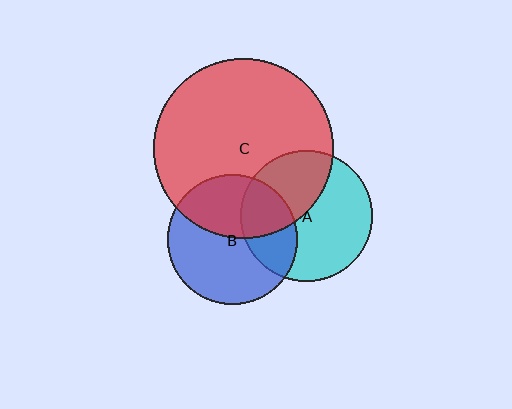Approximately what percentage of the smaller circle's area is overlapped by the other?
Approximately 30%.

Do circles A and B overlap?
Yes.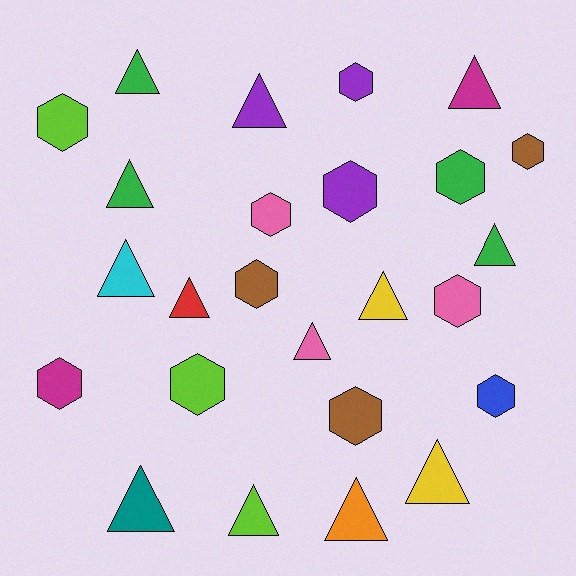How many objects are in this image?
There are 25 objects.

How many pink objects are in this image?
There are 3 pink objects.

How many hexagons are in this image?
There are 12 hexagons.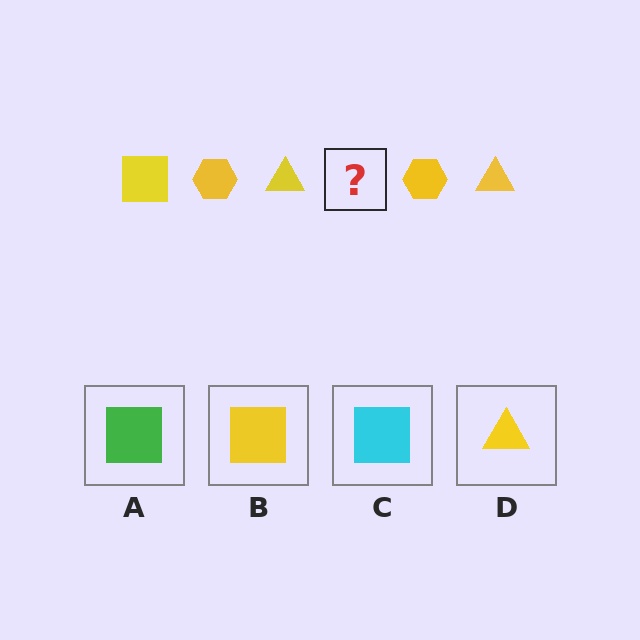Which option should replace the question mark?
Option B.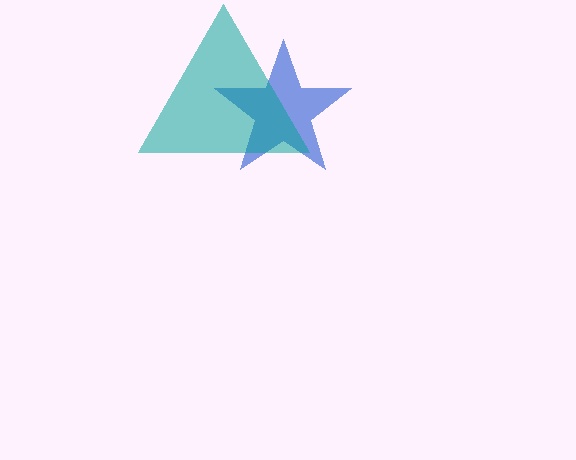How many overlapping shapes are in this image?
There are 2 overlapping shapes in the image.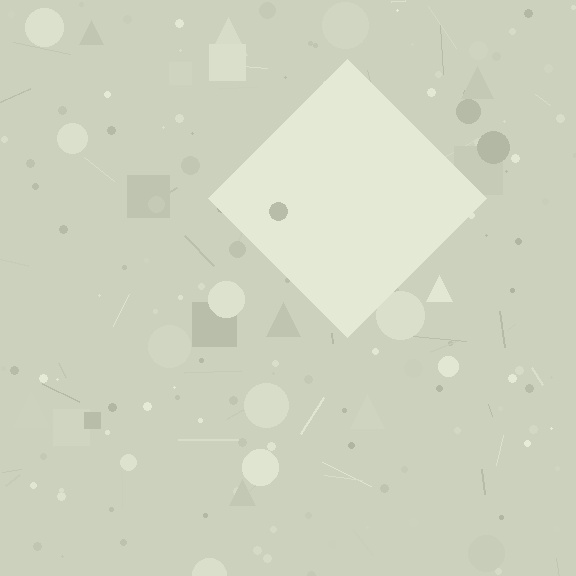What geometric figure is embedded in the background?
A diamond is embedded in the background.